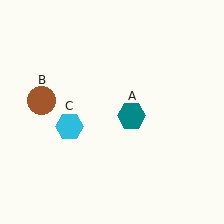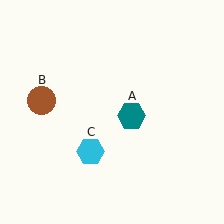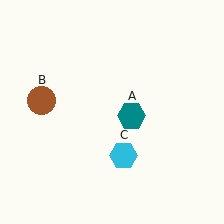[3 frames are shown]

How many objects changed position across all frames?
1 object changed position: cyan hexagon (object C).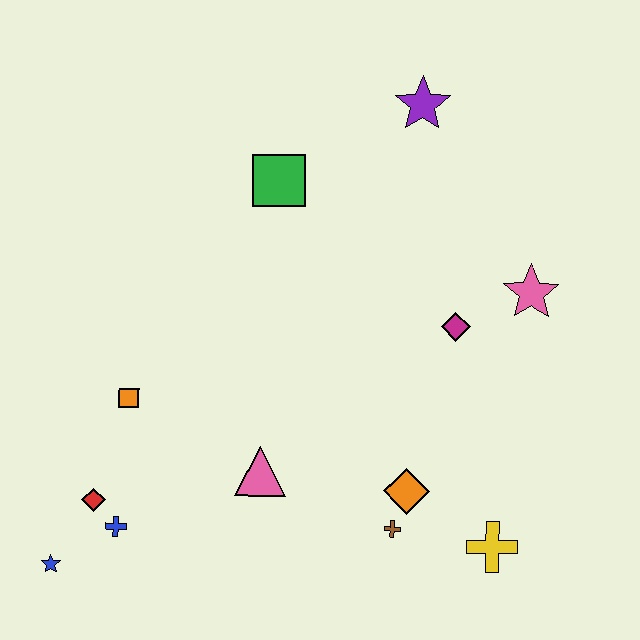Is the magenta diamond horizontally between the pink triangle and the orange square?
No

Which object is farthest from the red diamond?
The purple star is farthest from the red diamond.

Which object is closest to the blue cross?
The red diamond is closest to the blue cross.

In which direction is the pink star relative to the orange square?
The pink star is to the right of the orange square.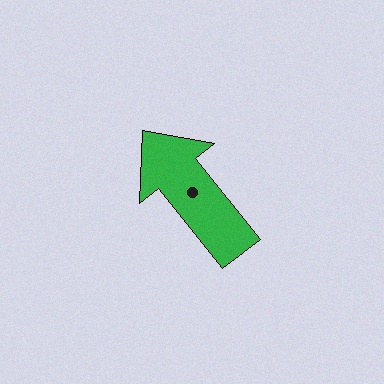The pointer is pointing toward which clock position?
Roughly 11 o'clock.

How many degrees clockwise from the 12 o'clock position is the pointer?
Approximately 321 degrees.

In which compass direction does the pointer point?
Northwest.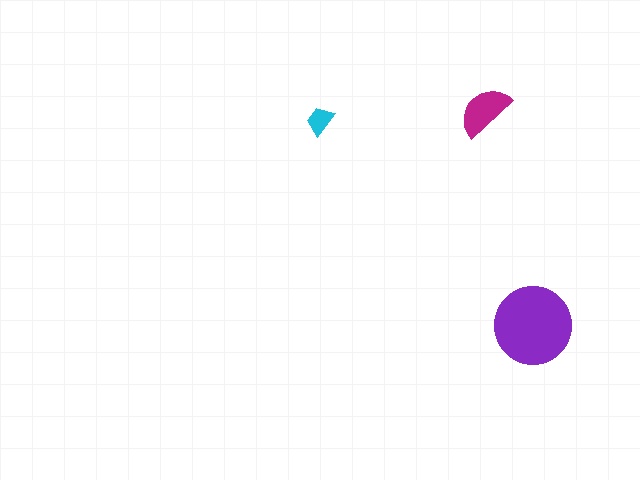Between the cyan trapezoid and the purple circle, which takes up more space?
The purple circle.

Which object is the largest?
The purple circle.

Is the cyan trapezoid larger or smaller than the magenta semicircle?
Smaller.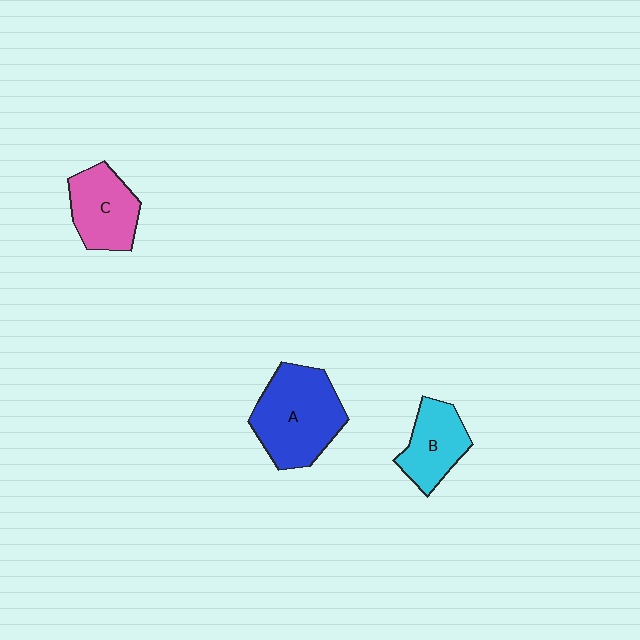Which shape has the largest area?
Shape A (blue).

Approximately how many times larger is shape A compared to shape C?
Approximately 1.5 times.